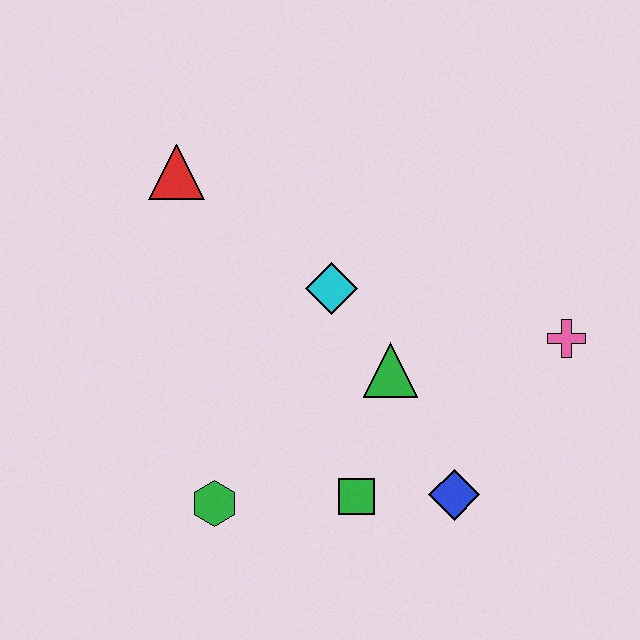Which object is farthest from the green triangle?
The red triangle is farthest from the green triangle.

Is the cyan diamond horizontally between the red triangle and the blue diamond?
Yes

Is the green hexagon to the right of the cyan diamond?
No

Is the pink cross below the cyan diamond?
Yes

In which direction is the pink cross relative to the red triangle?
The pink cross is to the right of the red triangle.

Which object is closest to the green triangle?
The cyan diamond is closest to the green triangle.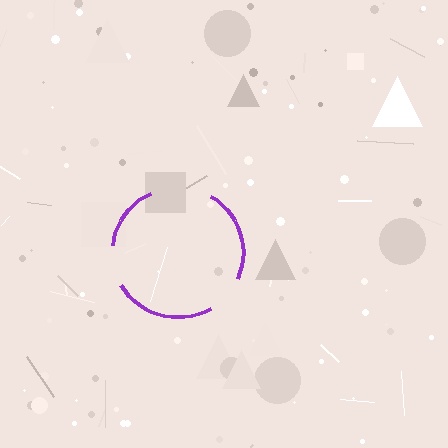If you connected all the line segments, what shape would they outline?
They would outline a circle.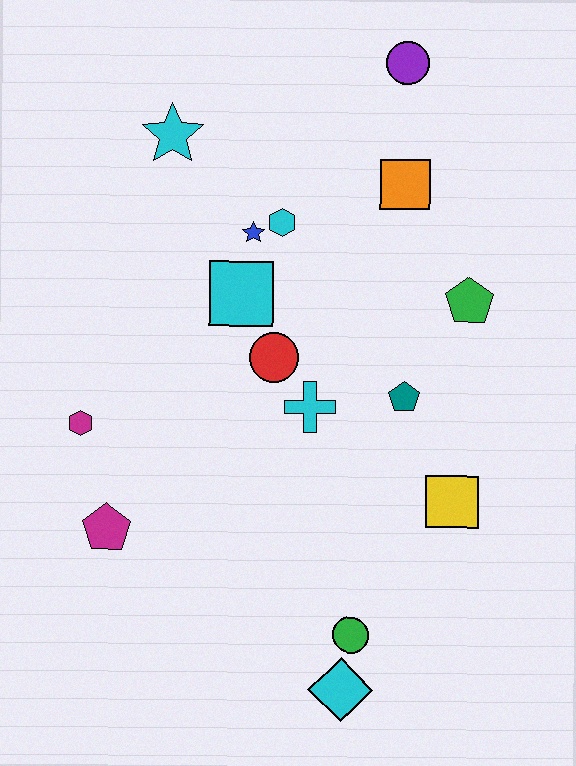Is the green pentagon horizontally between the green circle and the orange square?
No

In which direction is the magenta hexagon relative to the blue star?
The magenta hexagon is below the blue star.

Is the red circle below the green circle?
No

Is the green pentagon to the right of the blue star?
Yes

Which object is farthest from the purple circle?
The cyan diamond is farthest from the purple circle.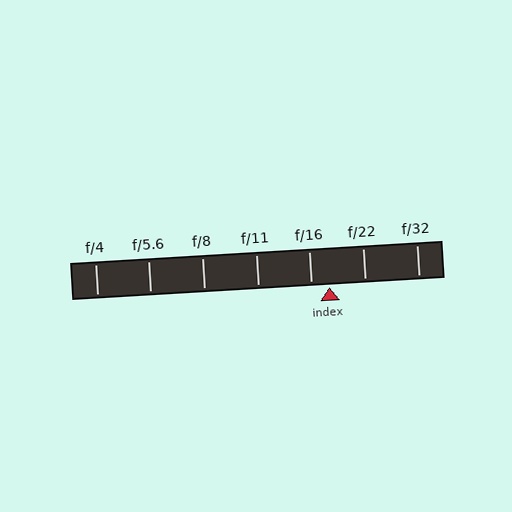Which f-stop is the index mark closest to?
The index mark is closest to f/16.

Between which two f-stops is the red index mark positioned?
The index mark is between f/16 and f/22.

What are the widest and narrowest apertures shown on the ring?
The widest aperture shown is f/4 and the narrowest is f/32.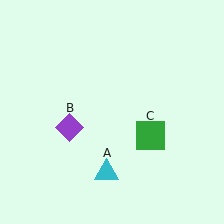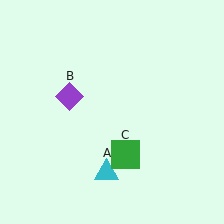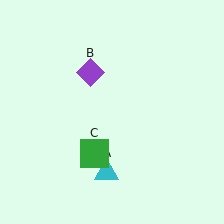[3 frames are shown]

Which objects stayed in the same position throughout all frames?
Cyan triangle (object A) remained stationary.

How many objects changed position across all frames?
2 objects changed position: purple diamond (object B), green square (object C).